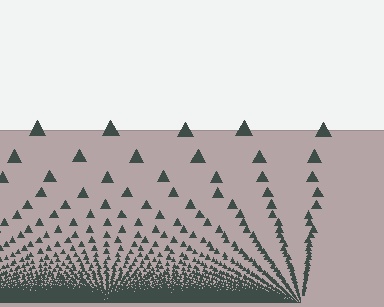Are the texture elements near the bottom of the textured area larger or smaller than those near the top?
Smaller. The gradient is inverted — elements near the bottom are smaller and denser.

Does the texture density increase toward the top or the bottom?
Density increases toward the bottom.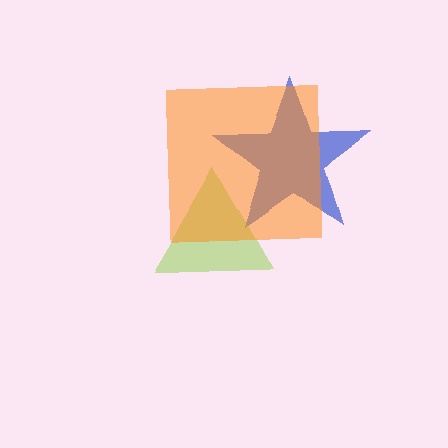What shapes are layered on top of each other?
The layered shapes are: a blue star, a lime triangle, an orange square.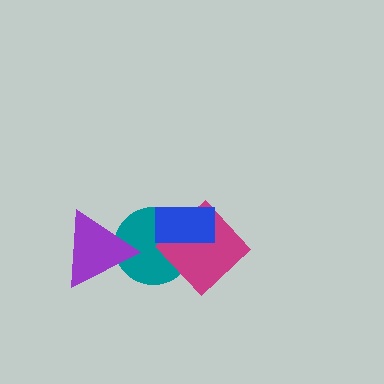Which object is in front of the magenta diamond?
The blue rectangle is in front of the magenta diamond.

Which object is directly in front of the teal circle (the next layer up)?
The purple triangle is directly in front of the teal circle.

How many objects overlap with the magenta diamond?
2 objects overlap with the magenta diamond.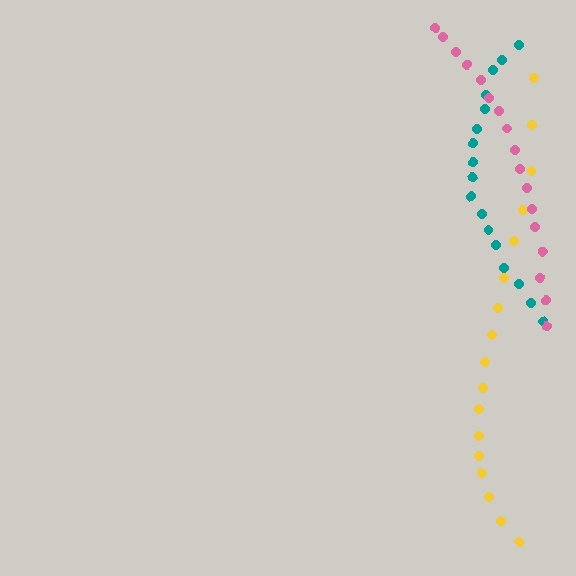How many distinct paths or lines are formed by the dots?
There are 3 distinct paths.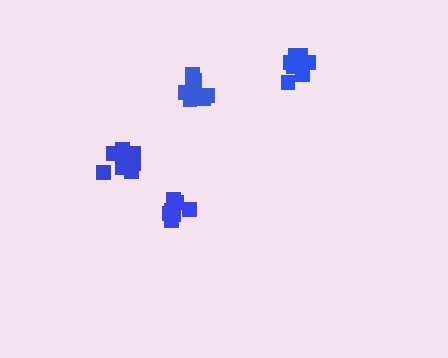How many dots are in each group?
Group 1: 8 dots, Group 2: 9 dots, Group 3: 8 dots, Group 4: 9 dots (34 total).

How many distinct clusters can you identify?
There are 4 distinct clusters.